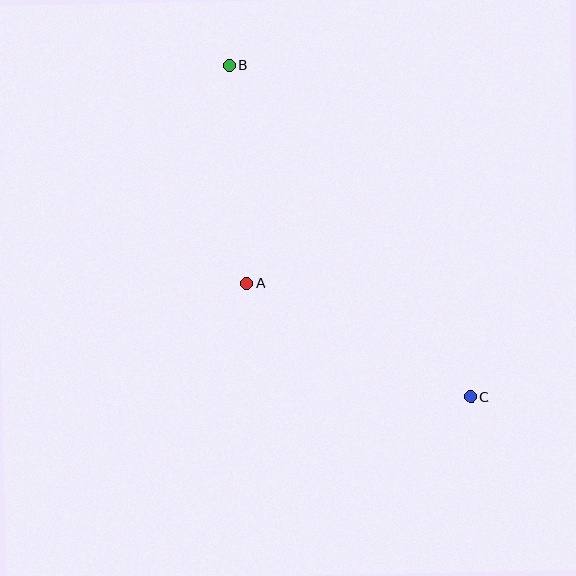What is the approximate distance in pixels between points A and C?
The distance between A and C is approximately 251 pixels.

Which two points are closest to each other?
Points A and B are closest to each other.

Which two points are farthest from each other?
Points B and C are farthest from each other.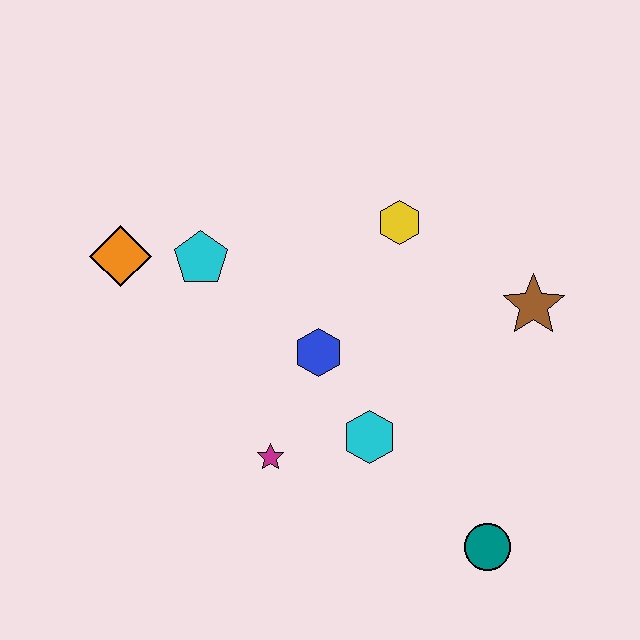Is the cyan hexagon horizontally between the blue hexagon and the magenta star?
No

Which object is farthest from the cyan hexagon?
The orange diamond is farthest from the cyan hexagon.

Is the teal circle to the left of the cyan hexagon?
No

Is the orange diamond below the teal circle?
No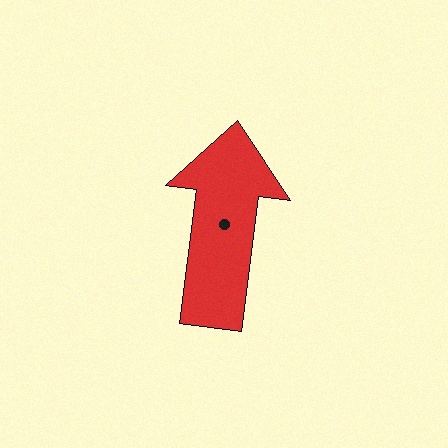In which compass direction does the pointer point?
North.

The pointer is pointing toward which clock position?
Roughly 12 o'clock.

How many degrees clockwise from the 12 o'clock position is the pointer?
Approximately 7 degrees.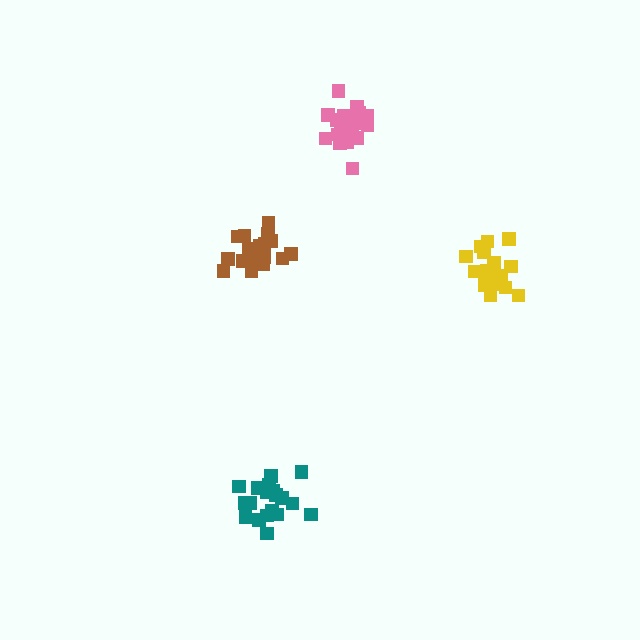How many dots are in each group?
Group 1: 19 dots, Group 2: 21 dots, Group 3: 21 dots, Group 4: 20 dots (81 total).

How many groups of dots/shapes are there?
There are 4 groups.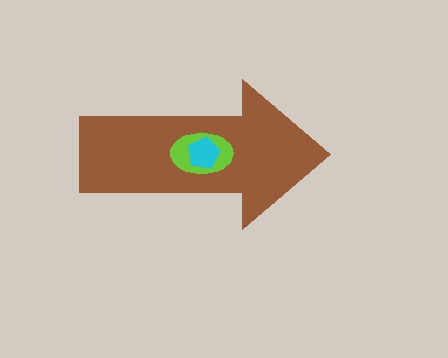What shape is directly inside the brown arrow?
The lime ellipse.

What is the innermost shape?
The cyan pentagon.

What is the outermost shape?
The brown arrow.